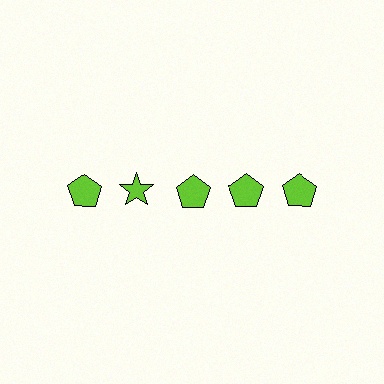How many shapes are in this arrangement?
There are 5 shapes arranged in a grid pattern.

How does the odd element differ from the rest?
It has a different shape: star instead of pentagon.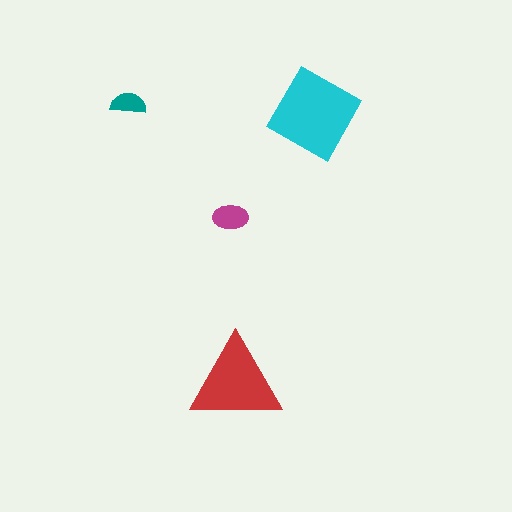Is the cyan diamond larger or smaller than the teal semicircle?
Larger.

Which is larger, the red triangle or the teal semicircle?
The red triangle.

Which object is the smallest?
The teal semicircle.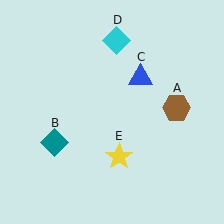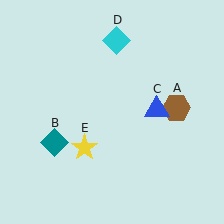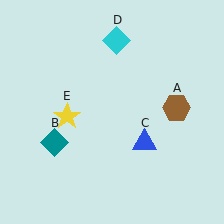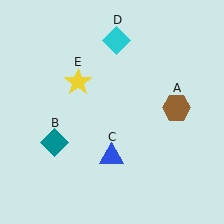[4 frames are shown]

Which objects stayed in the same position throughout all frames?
Brown hexagon (object A) and teal diamond (object B) and cyan diamond (object D) remained stationary.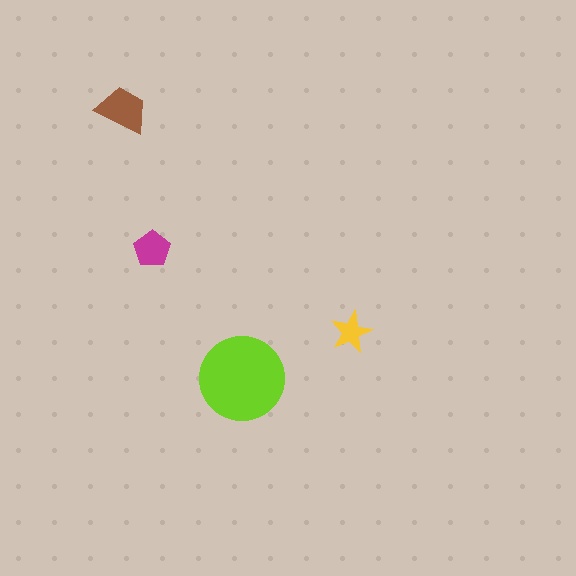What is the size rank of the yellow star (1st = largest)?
4th.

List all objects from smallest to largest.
The yellow star, the magenta pentagon, the brown trapezoid, the lime circle.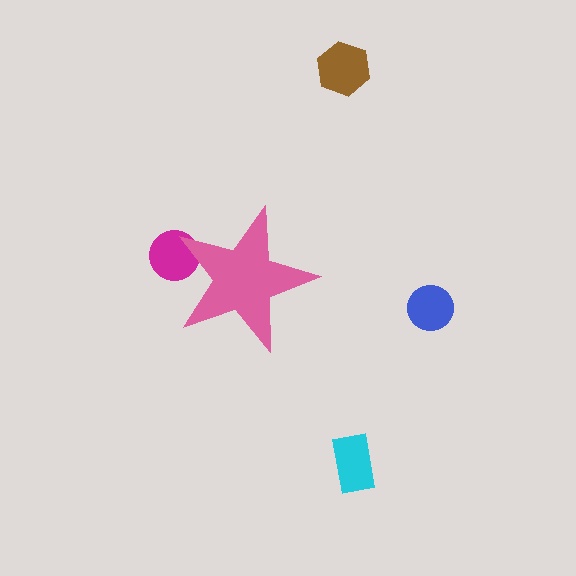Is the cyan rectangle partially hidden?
No, the cyan rectangle is fully visible.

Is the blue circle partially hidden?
No, the blue circle is fully visible.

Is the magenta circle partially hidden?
Yes, the magenta circle is partially hidden behind the pink star.